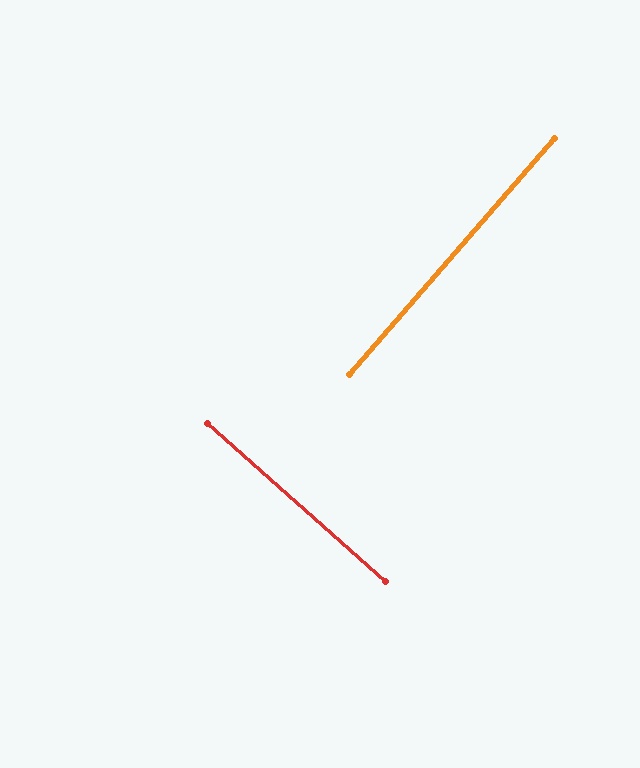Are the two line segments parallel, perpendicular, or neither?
Perpendicular — they meet at approximately 89°.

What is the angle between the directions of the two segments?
Approximately 89 degrees.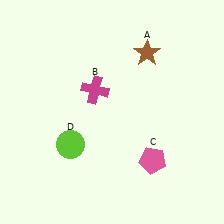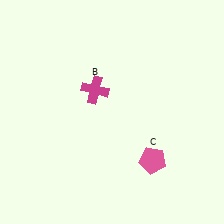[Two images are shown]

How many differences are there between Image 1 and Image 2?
There are 2 differences between the two images.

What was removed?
The lime circle (D), the brown star (A) were removed in Image 2.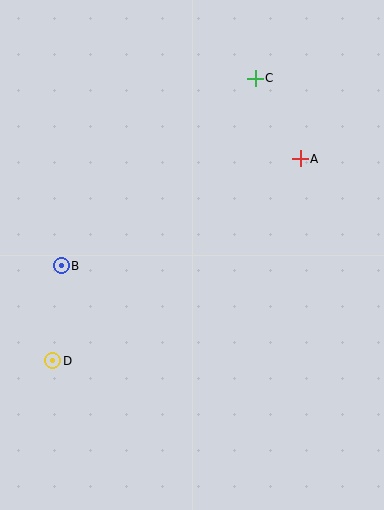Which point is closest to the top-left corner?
Point C is closest to the top-left corner.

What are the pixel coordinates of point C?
Point C is at (255, 78).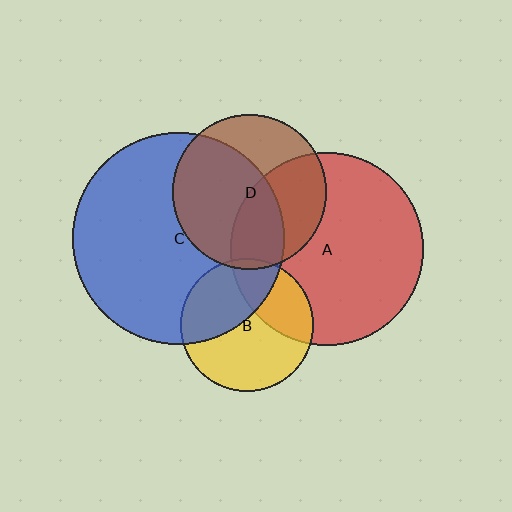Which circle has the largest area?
Circle C (blue).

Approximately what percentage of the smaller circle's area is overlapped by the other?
Approximately 30%.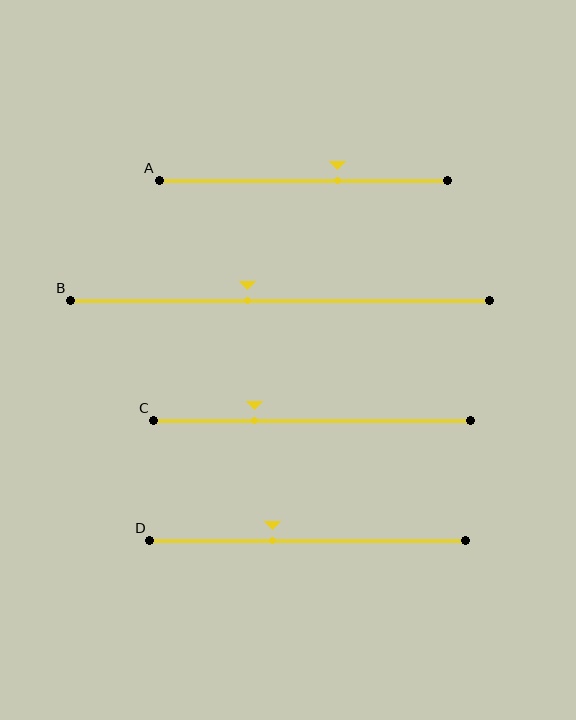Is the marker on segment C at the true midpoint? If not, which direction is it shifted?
No, the marker on segment C is shifted to the left by about 18% of the segment length.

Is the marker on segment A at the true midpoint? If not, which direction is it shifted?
No, the marker on segment A is shifted to the right by about 12% of the segment length.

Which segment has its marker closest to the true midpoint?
Segment B has its marker closest to the true midpoint.